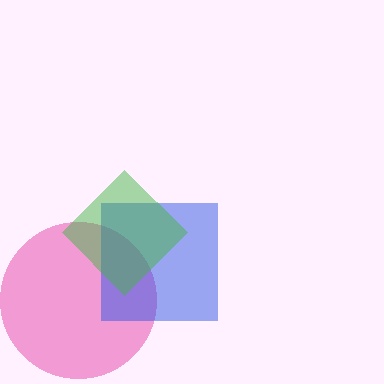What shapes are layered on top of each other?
The layered shapes are: a pink circle, a blue square, a green diamond.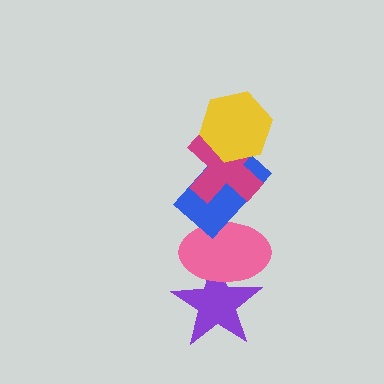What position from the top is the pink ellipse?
The pink ellipse is 4th from the top.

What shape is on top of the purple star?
The pink ellipse is on top of the purple star.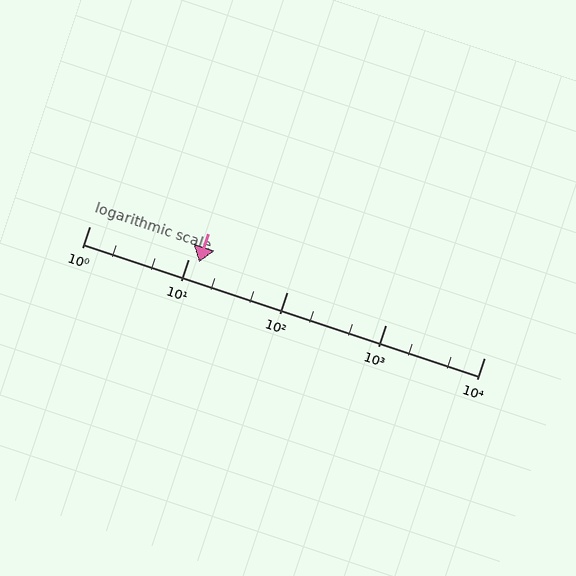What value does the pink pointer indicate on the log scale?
The pointer indicates approximately 13.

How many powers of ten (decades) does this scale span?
The scale spans 4 decades, from 1 to 10000.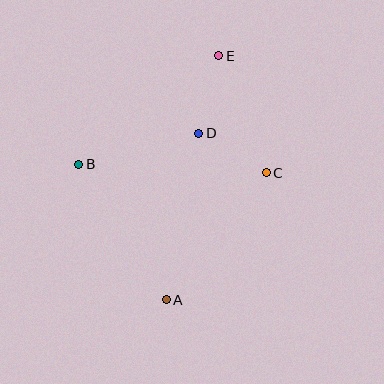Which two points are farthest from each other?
Points A and E are farthest from each other.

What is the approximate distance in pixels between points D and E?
The distance between D and E is approximately 80 pixels.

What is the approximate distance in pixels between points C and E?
The distance between C and E is approximately 126 pixels.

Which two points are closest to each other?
Points C and D are closest to each other.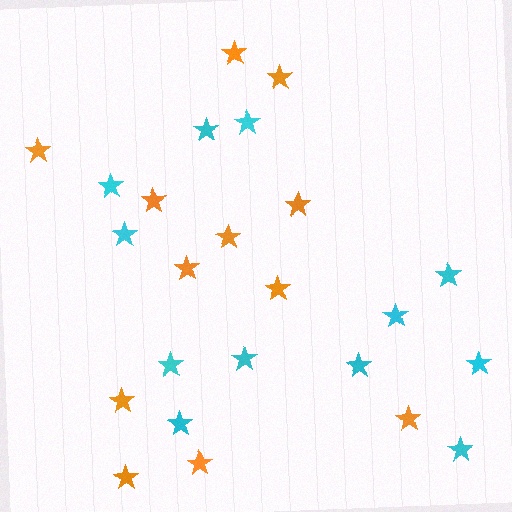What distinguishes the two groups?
There are 2 groups: one group of orange stars (12) and one group of cyan stars (12).